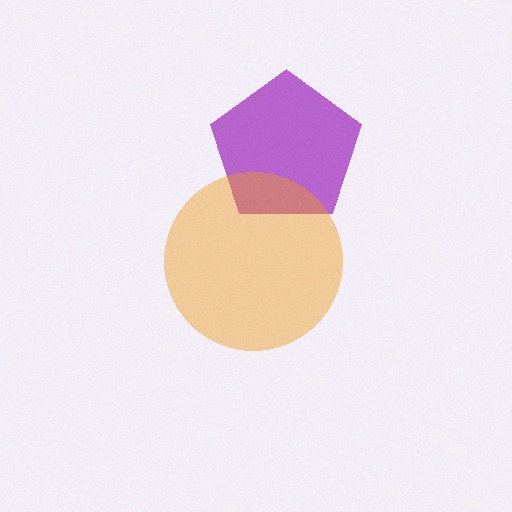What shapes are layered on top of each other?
The layered shapes are: a purple pentagon, an orange circle.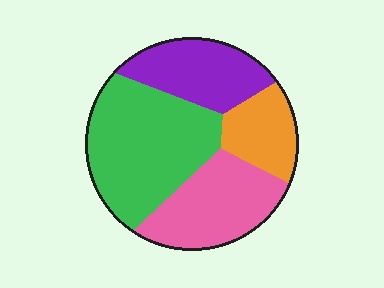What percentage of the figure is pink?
Pink covers 26% of the figure.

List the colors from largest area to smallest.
From largest to smallest: green, pink, purple, orange.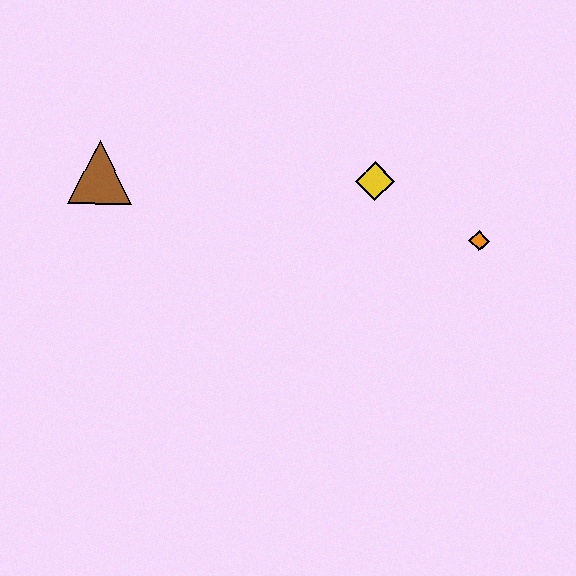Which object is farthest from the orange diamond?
The brown triangle is farthest from the orange diamond.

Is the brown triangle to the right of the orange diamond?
No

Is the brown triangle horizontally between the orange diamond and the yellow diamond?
No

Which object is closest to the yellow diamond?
The orange diamond is closest to the yellow diamond.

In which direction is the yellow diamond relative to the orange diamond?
The yellow diamond is to the left of the orange diamond.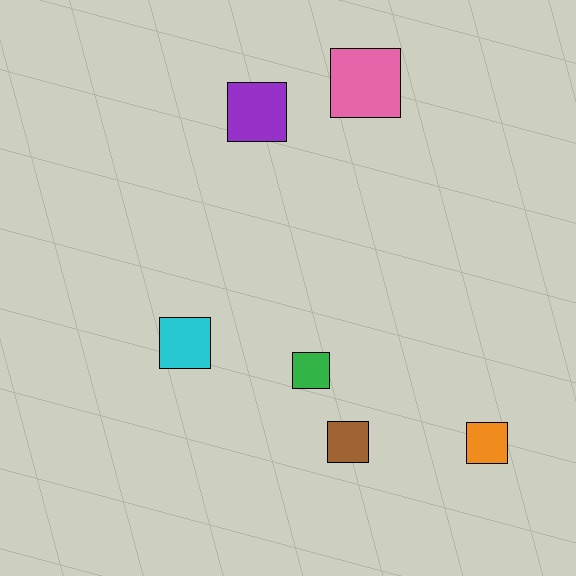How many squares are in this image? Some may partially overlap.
There are 6 squares.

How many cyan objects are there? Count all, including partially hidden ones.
There is 1 cyan object.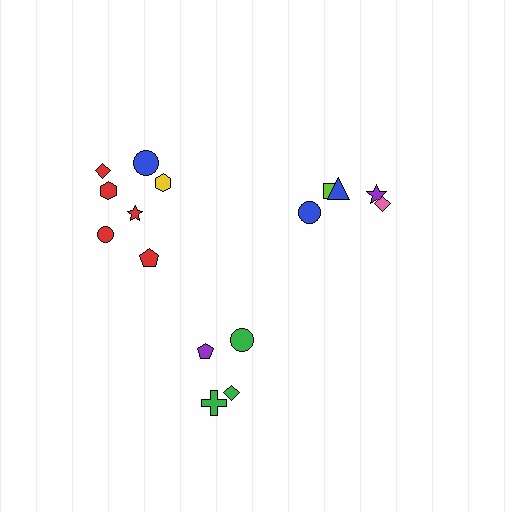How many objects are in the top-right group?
There are 5 objects.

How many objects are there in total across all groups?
There are 16 objects.